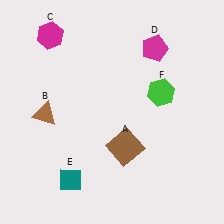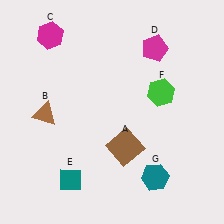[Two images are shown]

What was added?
A teal hexagon (G) was added in Image 2.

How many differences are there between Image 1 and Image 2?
There is 1 difference between the two images.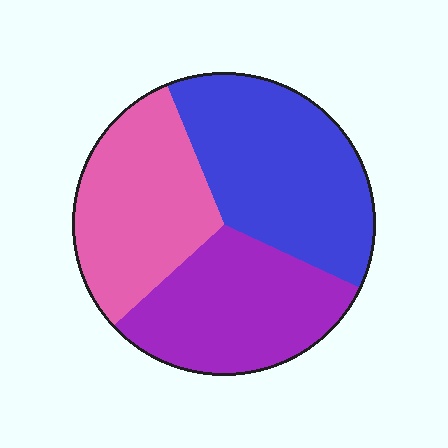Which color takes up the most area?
Blue, at roughly 40%.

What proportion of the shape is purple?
Purple covers 31% of the shape.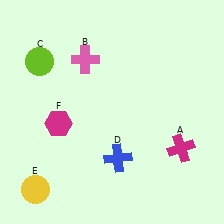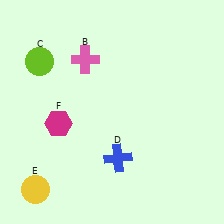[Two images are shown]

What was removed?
The magenta cross (A) was removed in Image 2.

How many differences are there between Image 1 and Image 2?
There is 1 difference between the two images.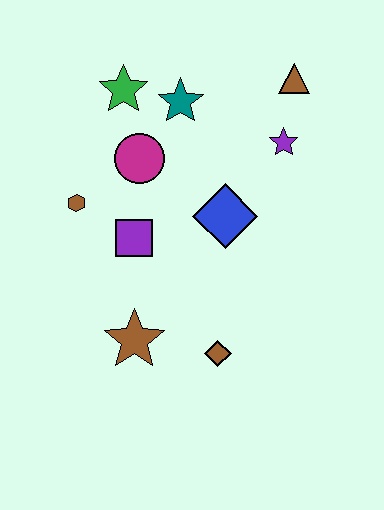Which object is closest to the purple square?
The brown hexagon is closest to the purple square.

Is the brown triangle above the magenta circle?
Yes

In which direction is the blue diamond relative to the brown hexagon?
The blue diamond is to the right of the brown hexagon.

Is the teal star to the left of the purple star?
Yes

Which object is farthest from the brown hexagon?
The brown triangle is farthest from the brown hexagon.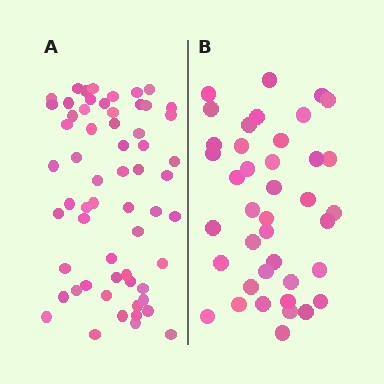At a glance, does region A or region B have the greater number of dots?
Region A (the left region) has more dots.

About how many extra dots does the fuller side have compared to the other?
Region A has approximately 20 more dots than region B.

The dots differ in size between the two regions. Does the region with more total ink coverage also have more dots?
No. Region B has more total ink coverage because its dots are larger, but region A actually contains more individual dots. Total area can be misleading — the number of items is what matters here.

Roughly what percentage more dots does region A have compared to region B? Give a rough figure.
About 50% more.